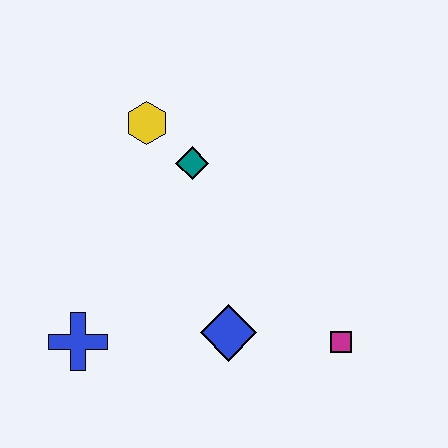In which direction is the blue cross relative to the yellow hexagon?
The blue cross is below the yellow hexagon.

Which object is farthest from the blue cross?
The magenta square is farthest from the blue cross.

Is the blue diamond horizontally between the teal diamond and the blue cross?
No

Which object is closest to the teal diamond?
The yellow hexagon is closest to the teal diamond.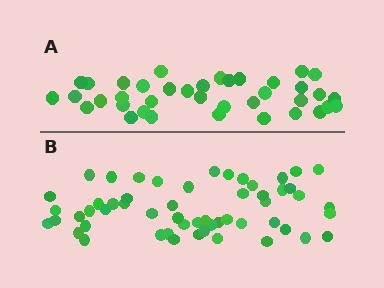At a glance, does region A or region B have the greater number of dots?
Region B (the bottom region) has more dots.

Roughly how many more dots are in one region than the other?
Region B has approximately 15 more dots than region A.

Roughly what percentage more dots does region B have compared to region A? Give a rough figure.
About 45% more.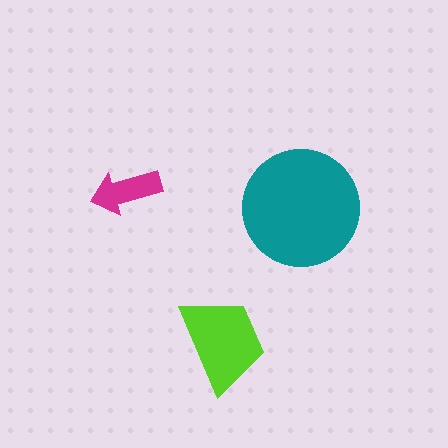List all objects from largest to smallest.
The teal circle, the lime trapezoid, the magenta arrow.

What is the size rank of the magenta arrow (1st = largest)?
3rd.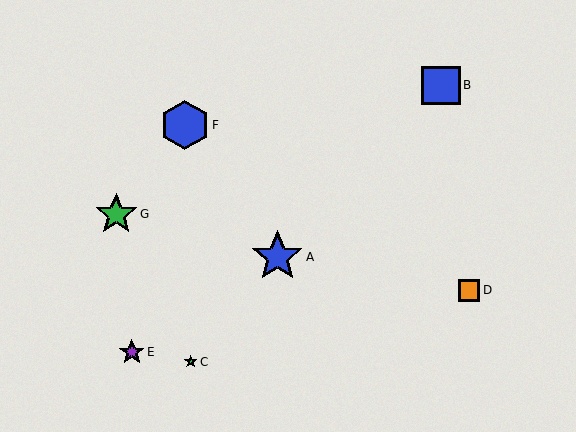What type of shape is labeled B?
Shape B is a blue square.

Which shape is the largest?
The blue star (labeled A) is the largest.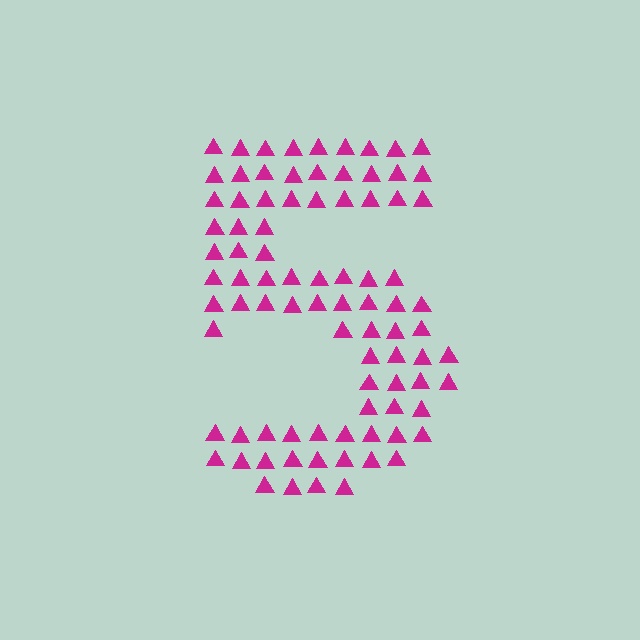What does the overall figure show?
The overall figure shows the digit 5.